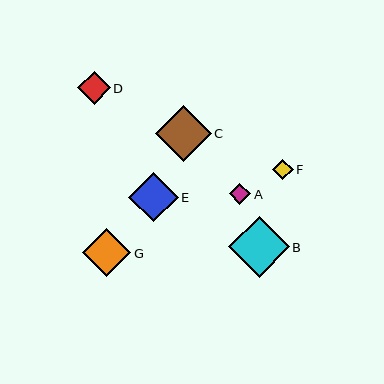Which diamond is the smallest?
Diamond F is the smallest with a size of approximately 21 pixels.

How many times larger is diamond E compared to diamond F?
Diamond E is approximately 2.4 times the size of diamond F.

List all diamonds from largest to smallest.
From largest to smallest: B, C, E, G, D, A, F.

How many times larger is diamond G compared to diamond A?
Diamond G is approximately 2.2 times the size of diamond A.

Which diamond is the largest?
Diamond B is the largest with a size of approximately 61 pixels.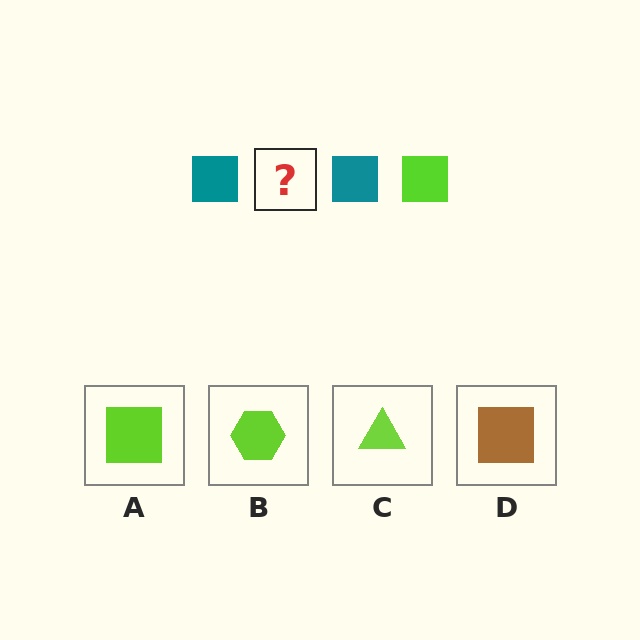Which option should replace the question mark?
Option A.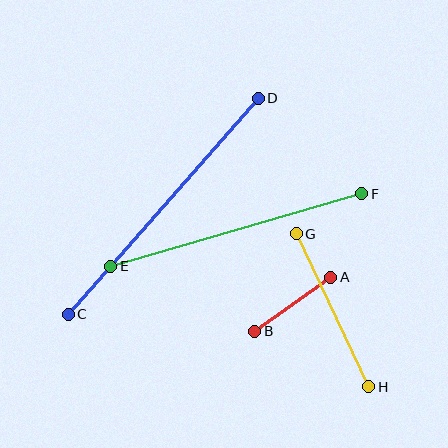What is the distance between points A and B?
The distance is approximately 93 pixels.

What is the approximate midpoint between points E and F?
The midpoint is at approximately (236, 230) pixels.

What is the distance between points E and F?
The distance is approximately 261 pixels.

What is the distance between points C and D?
The distance is approximately 287 pixels.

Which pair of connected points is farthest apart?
Points C and D are farthest apart.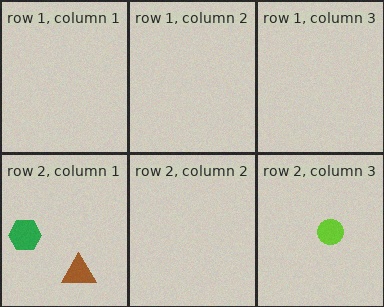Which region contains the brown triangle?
The row 2, column 1 region.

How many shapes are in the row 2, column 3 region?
1.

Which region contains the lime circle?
The row 2, column 3 region.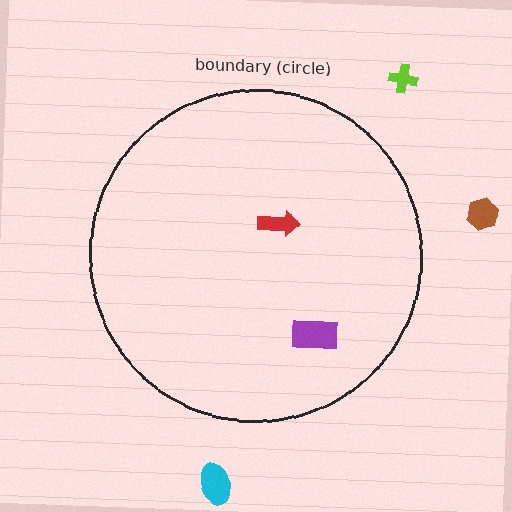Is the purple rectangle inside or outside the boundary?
Inside.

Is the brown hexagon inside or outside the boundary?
Outside.